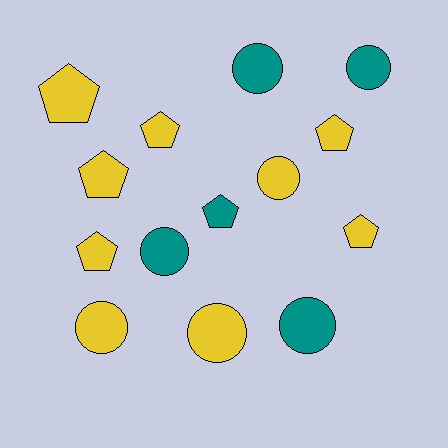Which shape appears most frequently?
Circle, with 7 objects.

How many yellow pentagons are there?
There are 6 yellow pentagons.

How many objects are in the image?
There are 14 objects.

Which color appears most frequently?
Yellow, with 9 objects.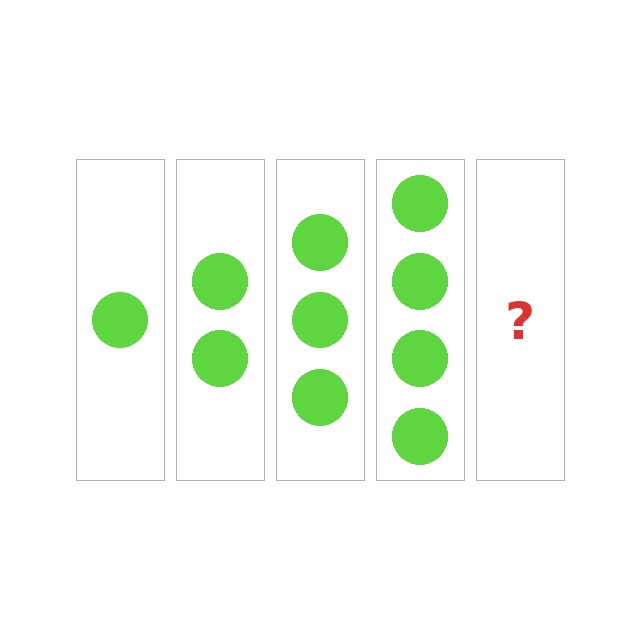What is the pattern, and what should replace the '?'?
The pattern is that each step adds one more circle. The '?' should be 5 circles.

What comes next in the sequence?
The next element should be 5 circles.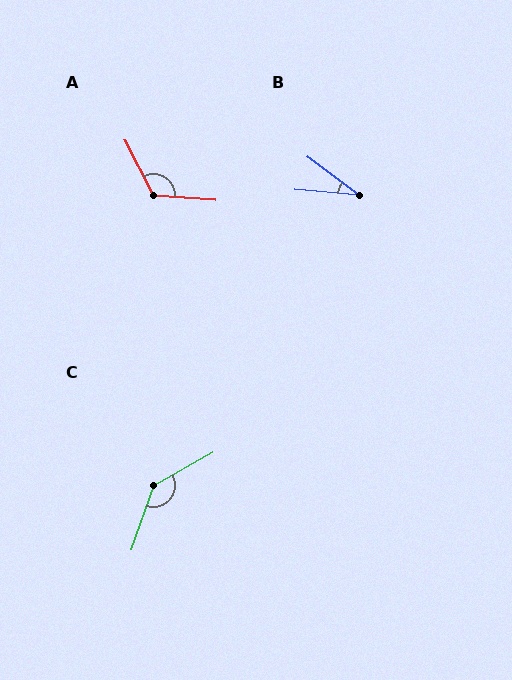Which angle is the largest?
C, at approximately 138 degrees.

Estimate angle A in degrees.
Approximately 121 degrees.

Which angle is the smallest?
B, at approximately 32 degrees.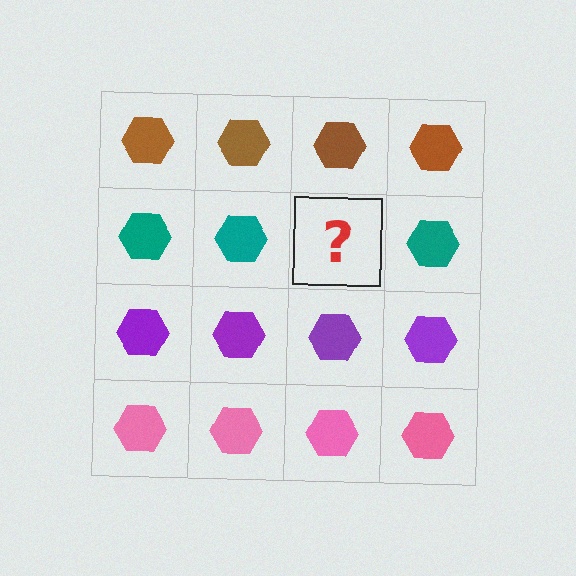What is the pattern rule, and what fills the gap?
The rule is that each row has a consistent color. The gap should be filled with a teal hexagon.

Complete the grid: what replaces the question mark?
The question mark should be replaced with a teal hexagon.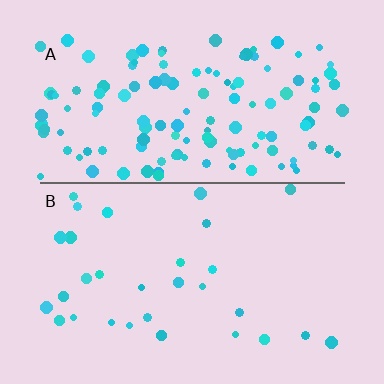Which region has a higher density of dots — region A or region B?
A (the top).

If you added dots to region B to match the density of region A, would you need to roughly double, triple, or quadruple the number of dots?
Approximately quadruple.